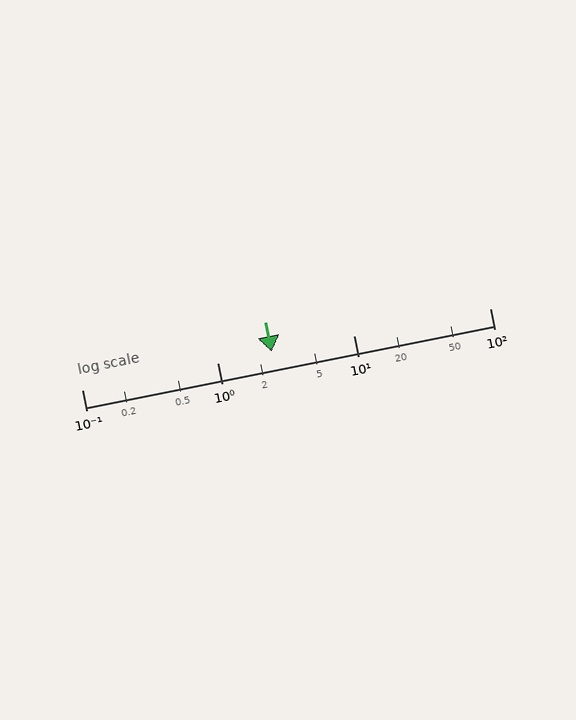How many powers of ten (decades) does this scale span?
The scale spans 3 decades, from 0.1 to 100.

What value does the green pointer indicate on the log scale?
The pointer indicates approximately 2.5.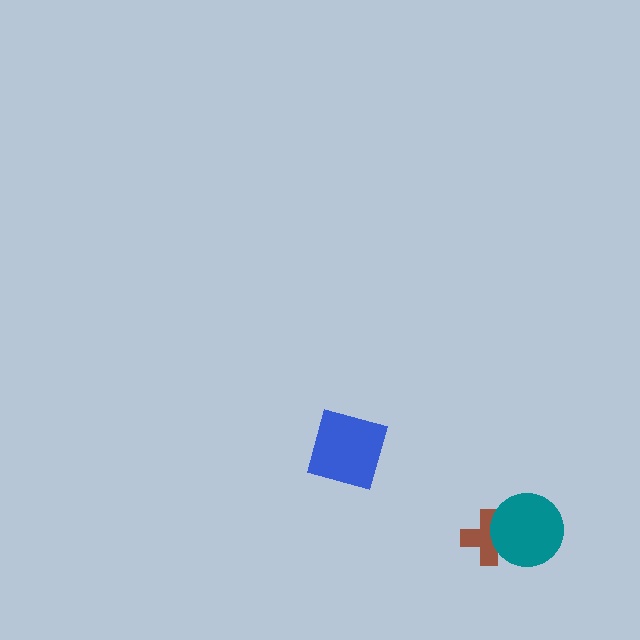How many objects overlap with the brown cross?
1 object overlaps with the brown cross.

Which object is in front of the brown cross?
The teal circle is in front of the brown cross.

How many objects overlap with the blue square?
0 objects overlap with the blue square.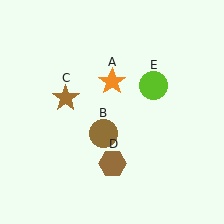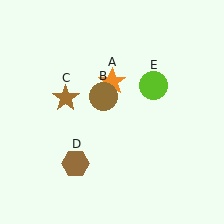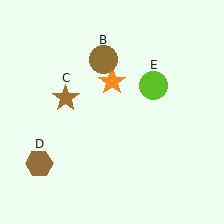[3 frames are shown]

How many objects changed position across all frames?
2 objects changed position: brown circle (object B), brown hexagon (object D).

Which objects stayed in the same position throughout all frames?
Orange star (object A) and brown star (object C) and lime circle (object E) remained stationary.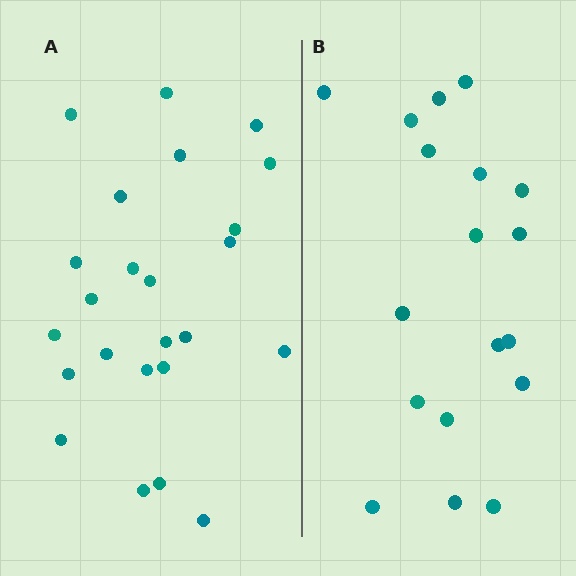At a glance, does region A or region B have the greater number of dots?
Region A (the left region) has more dots.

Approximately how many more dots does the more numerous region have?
Region A has about 6 more dots than region B.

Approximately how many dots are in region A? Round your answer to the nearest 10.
About 20 dots. (The exact count is 24, which rounds to 20.)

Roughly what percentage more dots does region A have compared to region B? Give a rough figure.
About 35% more.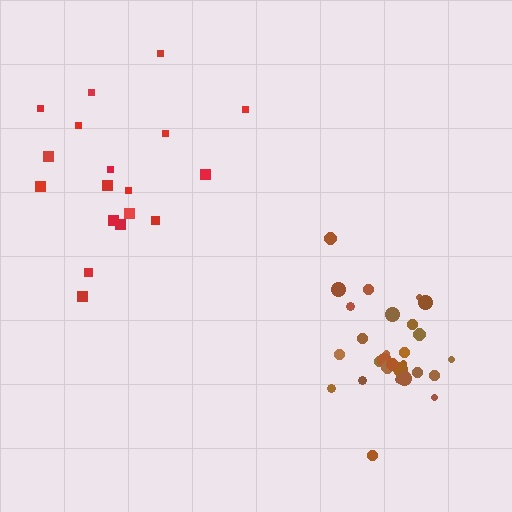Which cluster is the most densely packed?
Brown.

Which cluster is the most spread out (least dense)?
Red.